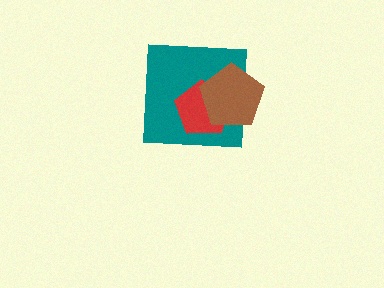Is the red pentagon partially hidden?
Yes, it is partially covered by another shape.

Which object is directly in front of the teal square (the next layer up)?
The red pentagon is directly in front of the teal square.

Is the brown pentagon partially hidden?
No, no other shape covers it.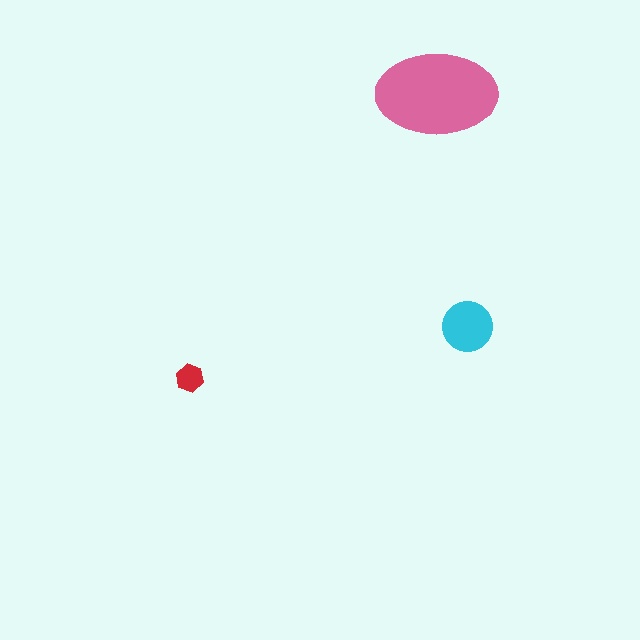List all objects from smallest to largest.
The red hexagon, the cyan circle, the pink ellipse.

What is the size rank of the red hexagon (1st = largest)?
3rd.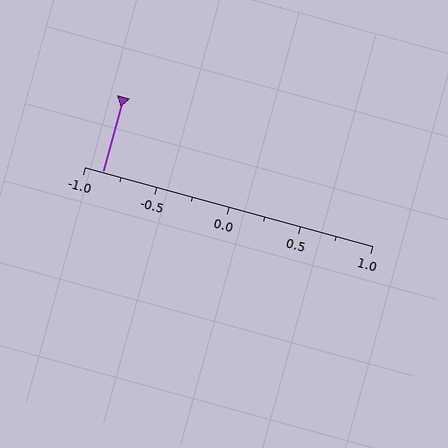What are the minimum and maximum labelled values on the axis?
The axis runs from -1.0 to 1.0.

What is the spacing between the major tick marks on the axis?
The major ticks are spaced 0.5 apart.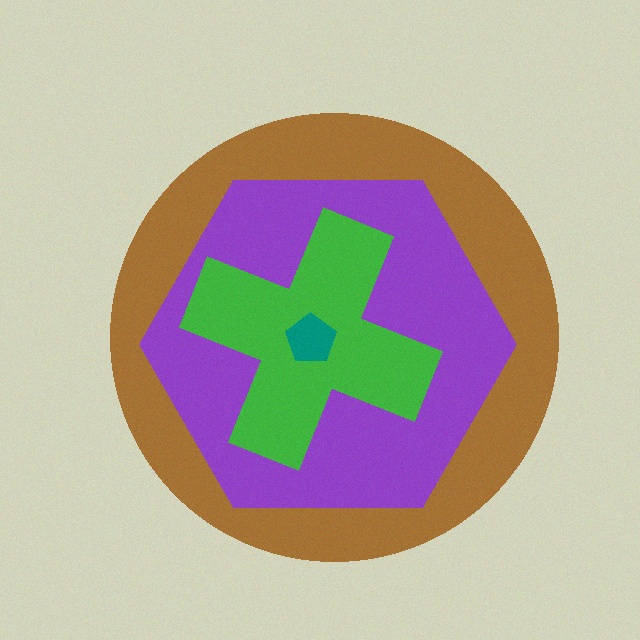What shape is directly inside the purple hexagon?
The green cross.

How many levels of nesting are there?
4.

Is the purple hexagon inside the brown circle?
Yes.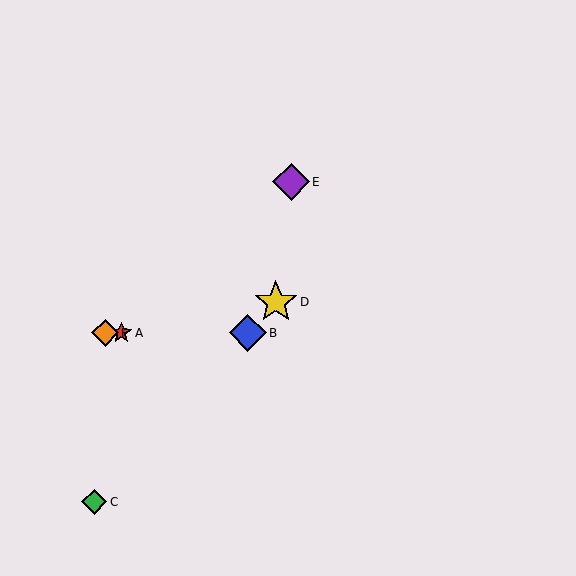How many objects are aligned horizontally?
3 objects (A, B, F) are aligned horizontally.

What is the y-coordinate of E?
Object E is at y≈182.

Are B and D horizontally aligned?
No, B is at y≈333 and D is at y≈302.